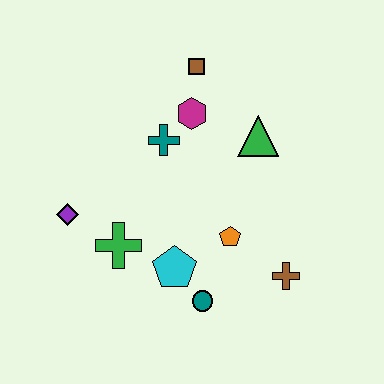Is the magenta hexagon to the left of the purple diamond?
No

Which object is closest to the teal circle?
The cyan pentagon is closest to the teal circle.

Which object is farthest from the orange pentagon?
The brown square is farthest from the orange pentagon.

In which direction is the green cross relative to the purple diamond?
The green cross is to the right of the purple diamond.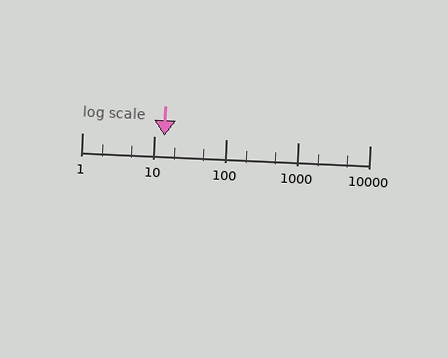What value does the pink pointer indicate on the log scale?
The pointer indicates approximately 14.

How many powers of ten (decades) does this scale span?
The scale spans 4 decades, from 1 to 10000.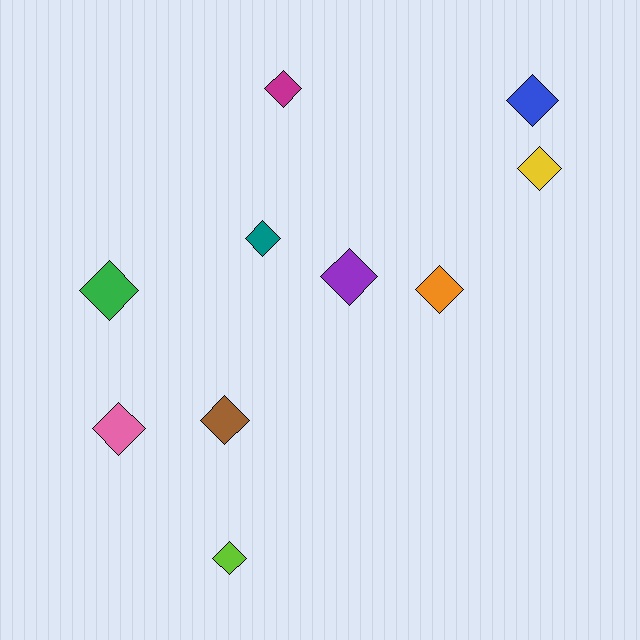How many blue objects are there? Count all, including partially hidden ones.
There is 1 blue object.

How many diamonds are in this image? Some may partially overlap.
There are 10 diamonds.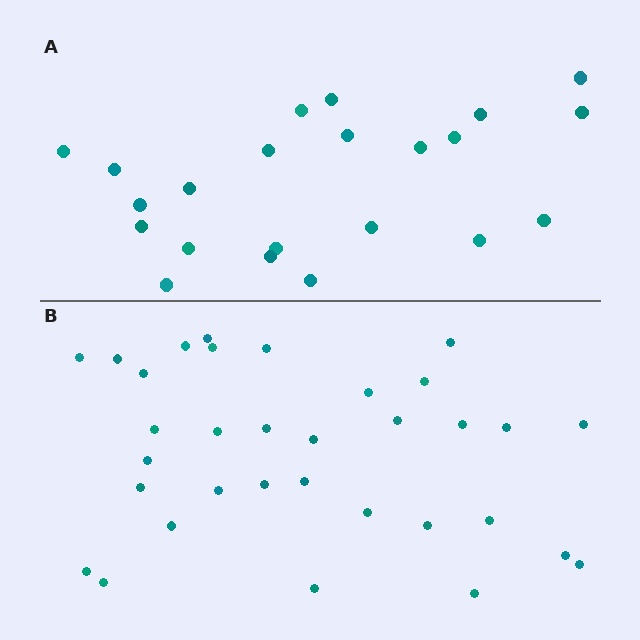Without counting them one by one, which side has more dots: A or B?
Region B (the bottom region) has more dots.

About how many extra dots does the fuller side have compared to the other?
Region B has roughly 12 or so more dots than region A.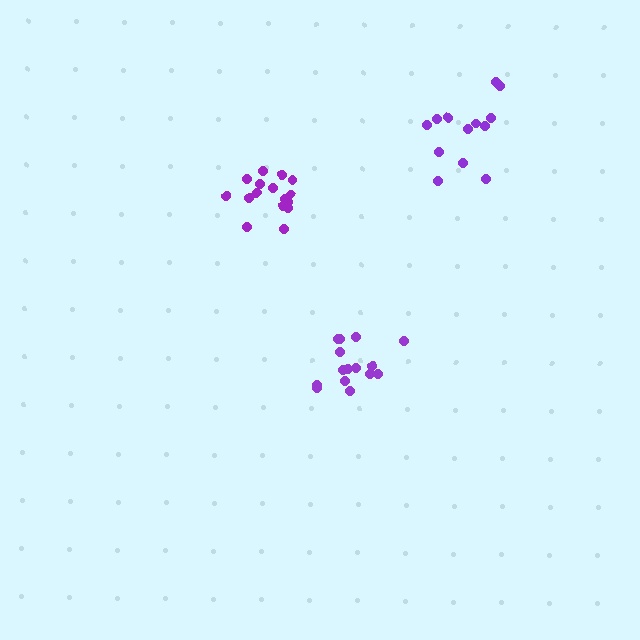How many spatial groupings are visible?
There are 3 spatial groupings.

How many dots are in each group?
Group 1: 13 dots, Group 2: 15 dots, Group 3: 16 dots (44 total).